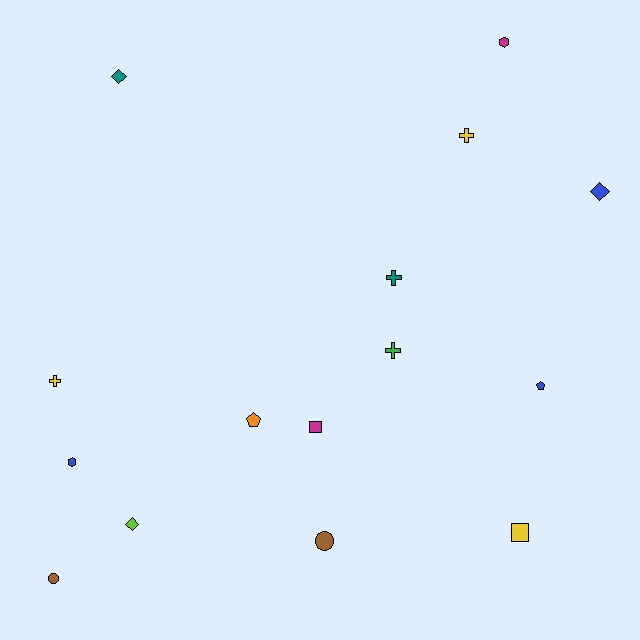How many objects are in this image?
There are 15 objects.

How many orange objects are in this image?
There is 1 orange object.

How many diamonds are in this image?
There are 3 diamonds.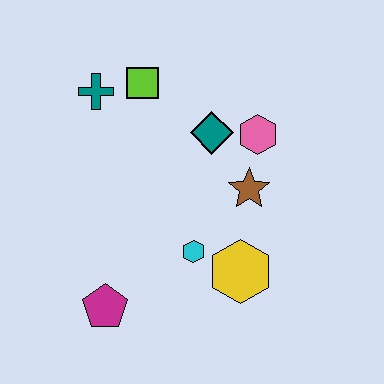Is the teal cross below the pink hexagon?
No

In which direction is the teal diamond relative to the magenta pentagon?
The teal diamond is above the magenta pentagon.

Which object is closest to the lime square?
The teal cross is closest to the lime square.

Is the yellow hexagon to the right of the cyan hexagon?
Yes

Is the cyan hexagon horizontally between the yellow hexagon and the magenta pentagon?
Yes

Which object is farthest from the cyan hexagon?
The teal cross is farthest from the cyan hexagon.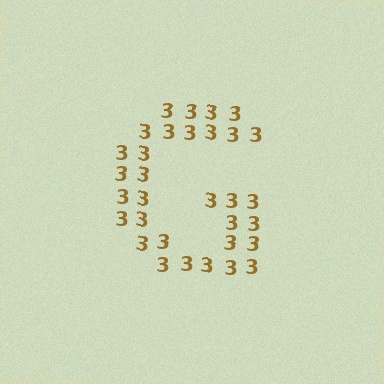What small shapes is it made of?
It is made of small digit 3's.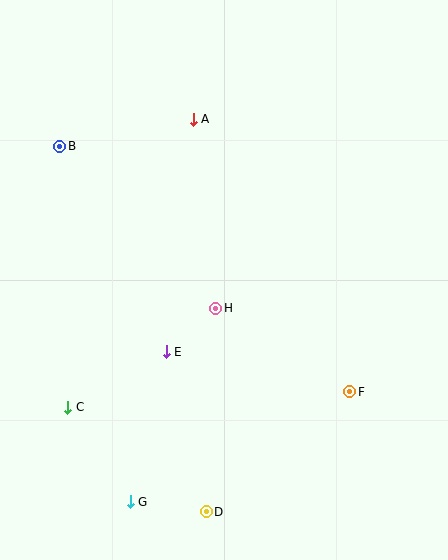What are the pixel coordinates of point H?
Point H is at (216, 308).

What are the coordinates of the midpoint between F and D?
The midpoint between F and D is at (278, 452).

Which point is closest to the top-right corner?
Point A is closest to the top-right corner.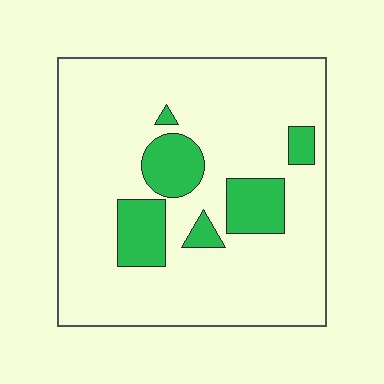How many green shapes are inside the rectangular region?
6.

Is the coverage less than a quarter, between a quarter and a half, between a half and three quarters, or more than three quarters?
Less than a quarter.